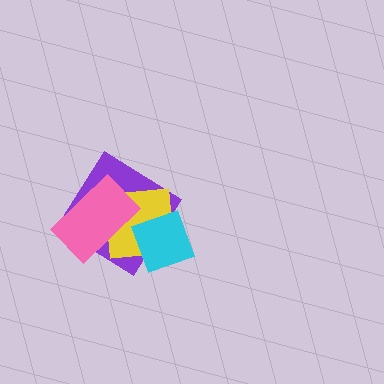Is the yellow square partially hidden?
Yes, it is partially covered by another shape.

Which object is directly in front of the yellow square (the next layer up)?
The pink rectangle is directly in front of the yellow square.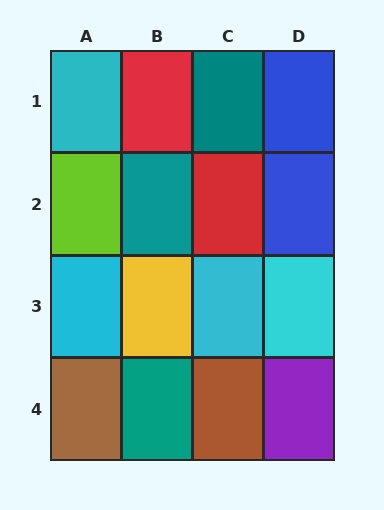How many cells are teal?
3 cells are teal.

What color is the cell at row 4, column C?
Brown.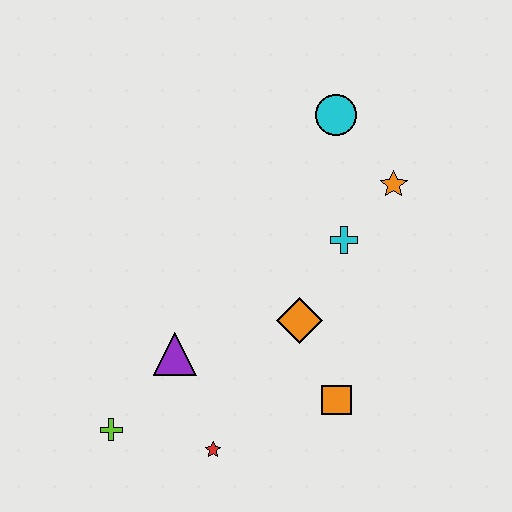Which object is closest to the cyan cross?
The orange star is closest to the cyan cross.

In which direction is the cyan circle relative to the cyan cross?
The cyan circle is above the cyan cross.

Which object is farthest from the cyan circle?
The lime cross is farthest from the cyan circle.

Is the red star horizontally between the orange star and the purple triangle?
Yes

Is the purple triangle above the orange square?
Yes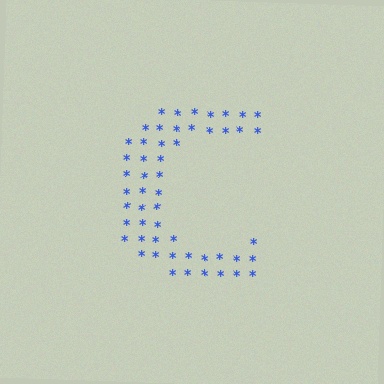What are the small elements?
The small elements are asterisks.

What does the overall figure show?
The overall figure shows the letter C.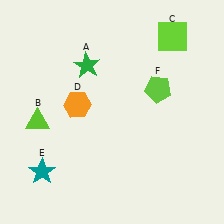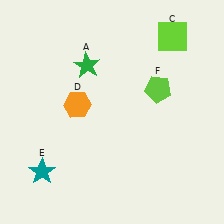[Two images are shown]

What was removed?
The lime triangle (B) was removed in Image 2.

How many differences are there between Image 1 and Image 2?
There is 1 difference between the two images.